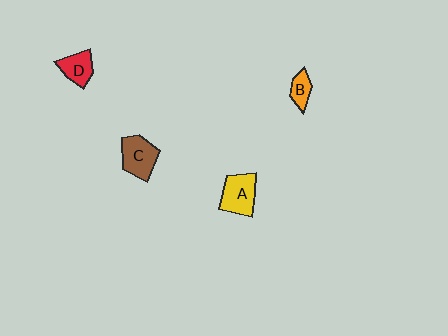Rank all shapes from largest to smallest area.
From largest to smallest: A (yellow), C (brown), D (red), B (orange).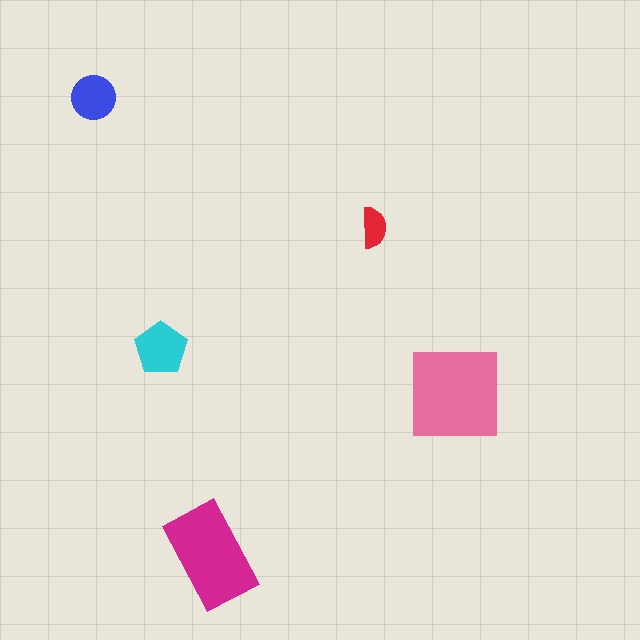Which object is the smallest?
The red semicircle.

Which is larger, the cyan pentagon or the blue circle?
The cyan pentagon.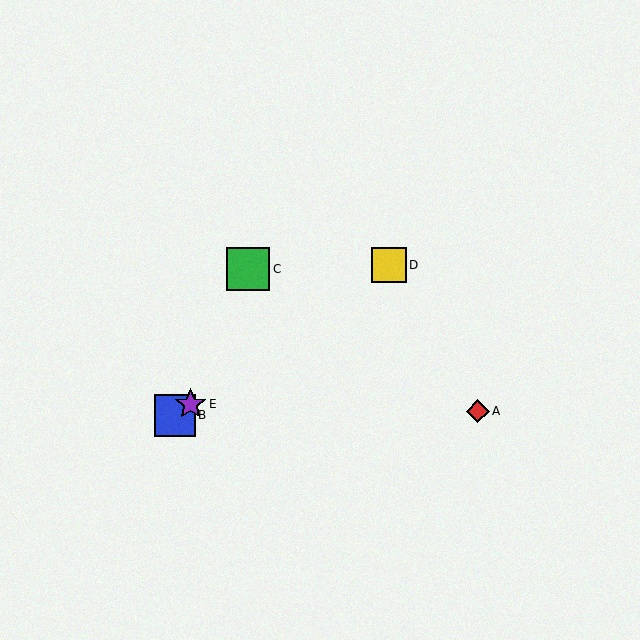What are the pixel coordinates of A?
Object A is at (478, 411).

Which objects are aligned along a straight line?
Objects B, D, E are aligned along a straight line.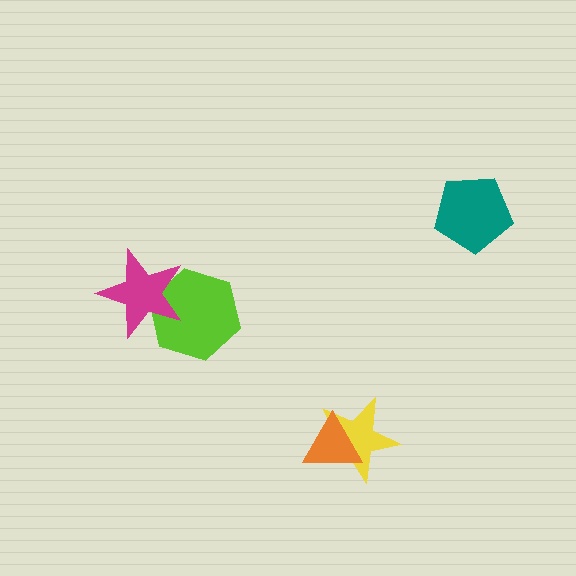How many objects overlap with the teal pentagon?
0 objects overlap with the teal pentagon.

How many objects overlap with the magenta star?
1 object overlaps with the magenta star.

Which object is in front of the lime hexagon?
The magenta star is in front of the lime hexagon.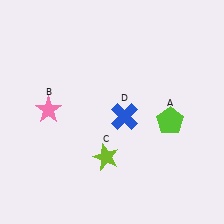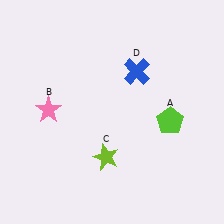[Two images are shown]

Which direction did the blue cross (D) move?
The blue cross (D) moved up.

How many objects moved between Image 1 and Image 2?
1 object moved between the two images.